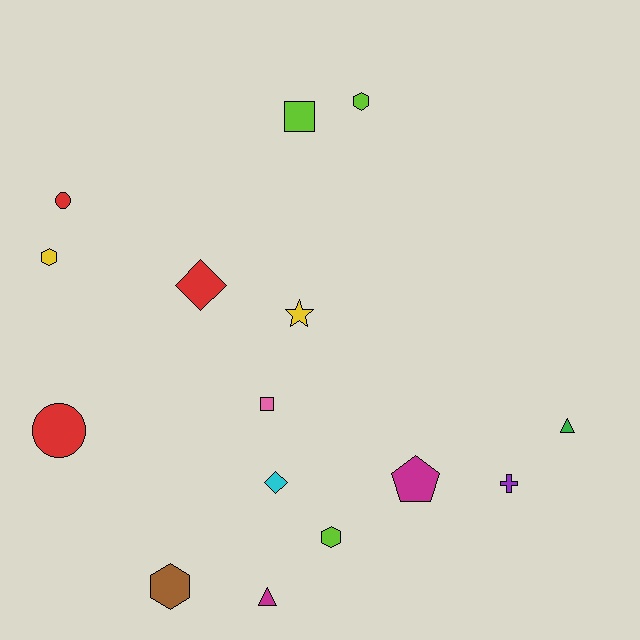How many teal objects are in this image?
There are no teal objects.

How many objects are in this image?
There are 15 objects.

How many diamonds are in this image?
There are 2 diamonds.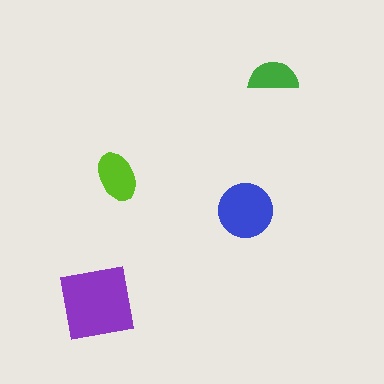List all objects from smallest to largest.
The green semicircle, the lime ellipse, the blue circle, the purple square.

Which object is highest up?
The green semicircle is topmost.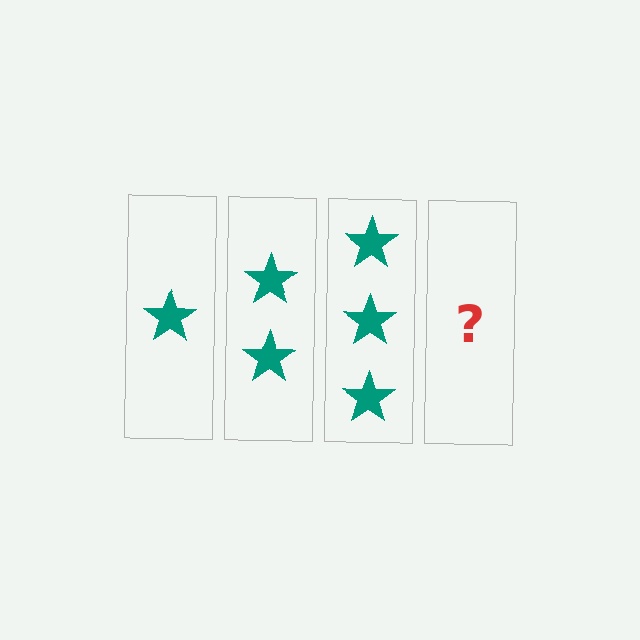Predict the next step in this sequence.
The next step is 4 stars.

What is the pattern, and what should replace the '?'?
The pattern is that each step adds one more star. The '?' should be 4 stars.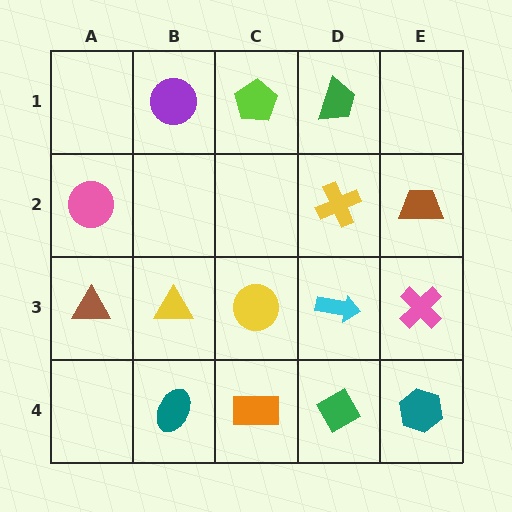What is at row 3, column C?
A yellow circle.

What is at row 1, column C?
A lime pentagon.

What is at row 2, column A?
A pink circle.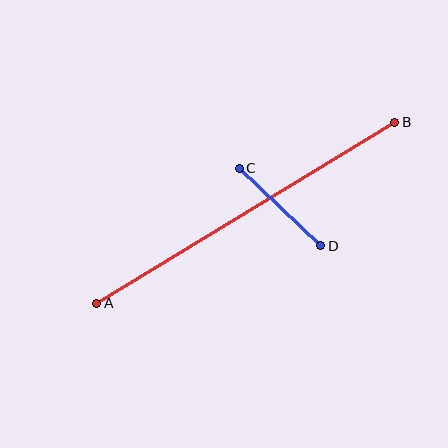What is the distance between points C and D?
The distance is approximately 113 pixels.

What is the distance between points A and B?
The distance is approximately 349 pixels.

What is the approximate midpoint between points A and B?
The midpoint is at approximately (246, 213) pixels.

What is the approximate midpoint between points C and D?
The midpoint is at approximately (280, 207) pixels.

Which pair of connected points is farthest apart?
Points A and B are farthest apart.